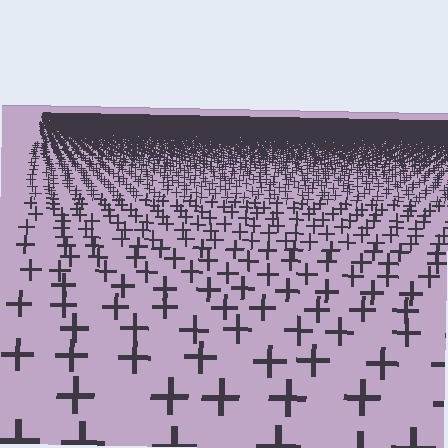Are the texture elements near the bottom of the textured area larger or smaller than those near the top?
Larger. Near the bottom, elements are closer to the viewer and appear at a bigger on-screen size.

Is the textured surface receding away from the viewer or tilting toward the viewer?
The surface is receding away from the viewer. Texture elements get smaller and denser toward the top.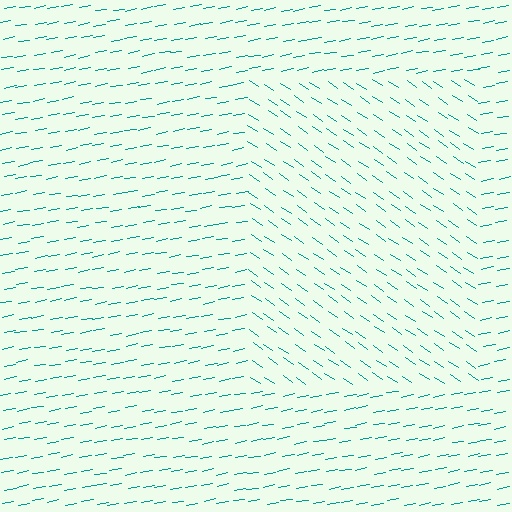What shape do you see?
I see a rectangle.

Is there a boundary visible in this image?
Yes, there is a texture boundary formed by a change in line orientation.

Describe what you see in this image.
The image is filled with small teal line segments. A rectangle region in the image has lines oriented differently from the surrounding lines, creating a visible texture boundary.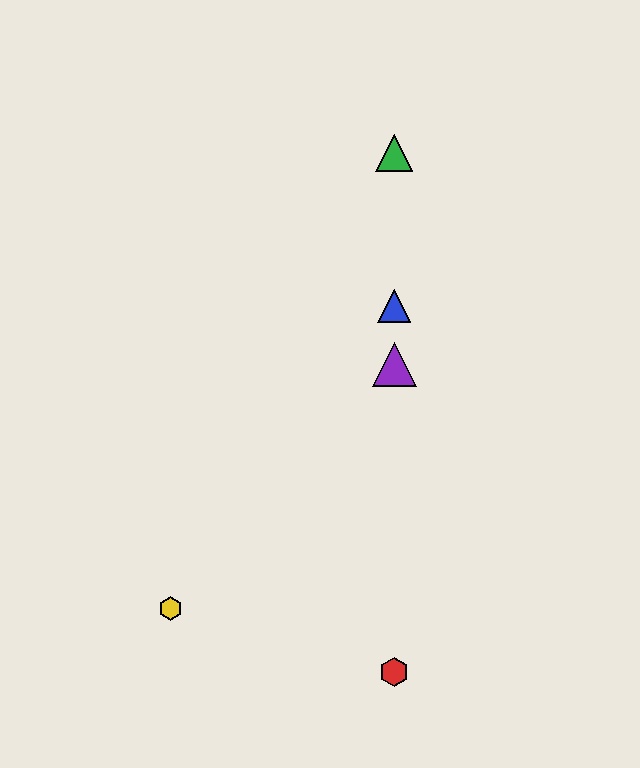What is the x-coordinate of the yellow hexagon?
The yellow hexagon is at x≈170.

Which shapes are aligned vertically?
The red hexagon, the blue triangle, the green triangle, the purple triangle are aligned vertically.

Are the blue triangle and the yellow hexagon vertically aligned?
No, the blue triangle is at x≈394 and the yellow hexagon is at x≈170.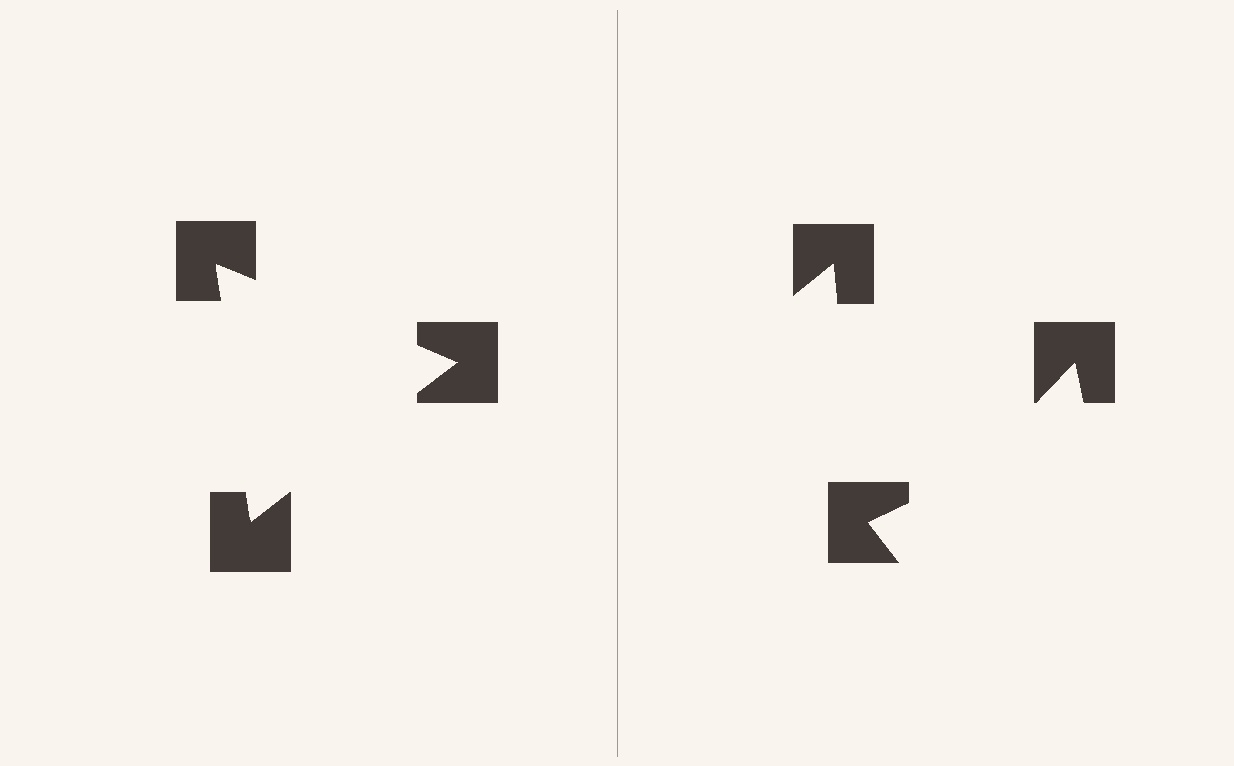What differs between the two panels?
The notched squares are positioned identically on both sides; only the wedge orientations differ. On the left they align to a triangle; on the right they are misaligned.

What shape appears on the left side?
An illusory triangle.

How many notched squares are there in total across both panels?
6 — 3 on each side.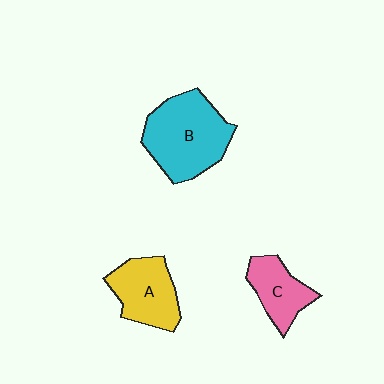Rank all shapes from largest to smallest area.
From largest to smallest: B (cyan), A (yellow), C (pink).